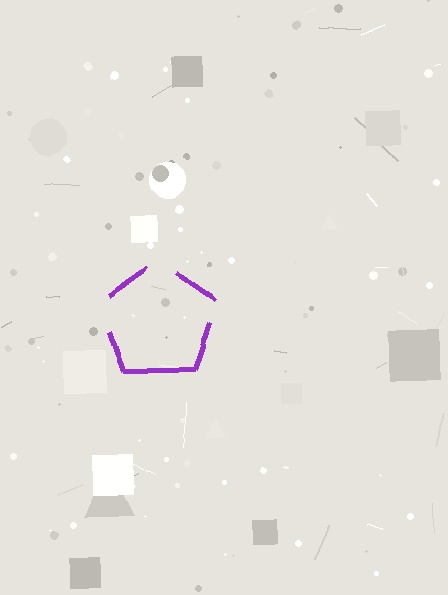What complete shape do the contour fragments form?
The contour fragments form a pentagon.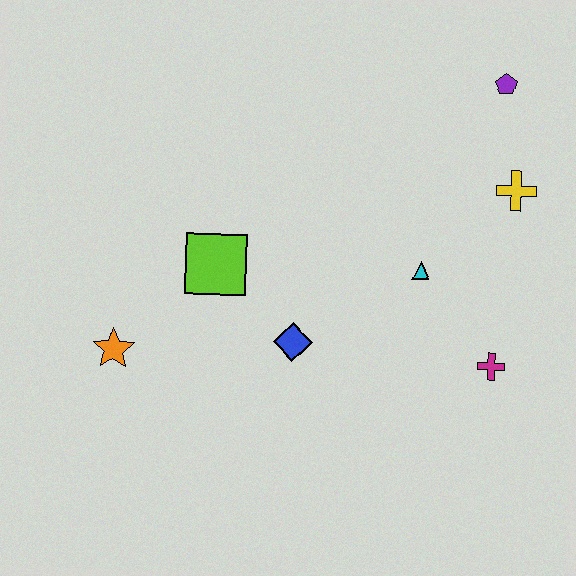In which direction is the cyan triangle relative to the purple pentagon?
The cyan triangle is below the purple pentagon.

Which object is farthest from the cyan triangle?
The orange star is farthest from the cyan triangle.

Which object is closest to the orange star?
The lime square is closest to the orange star.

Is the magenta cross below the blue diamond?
Yes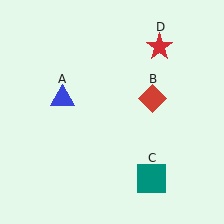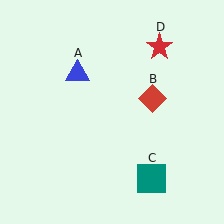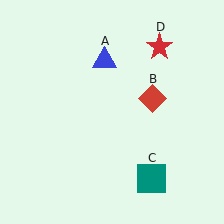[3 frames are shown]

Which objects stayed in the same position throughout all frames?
Red diamond (object B) and teal square (object C) and red star (object D) remained stationary.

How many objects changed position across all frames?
1 object changed position: blue triangle (object A).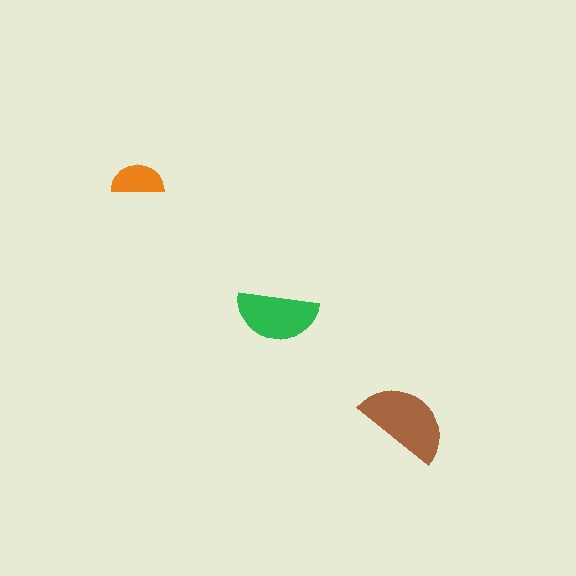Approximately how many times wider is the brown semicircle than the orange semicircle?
About 1.5 times wider.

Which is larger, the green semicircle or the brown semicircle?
The brown one.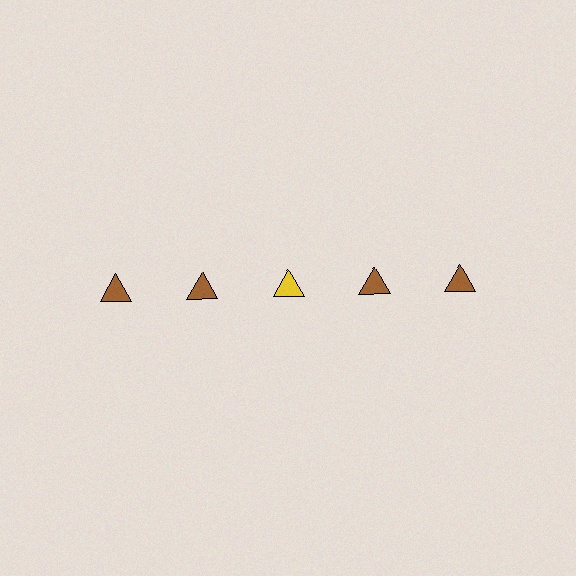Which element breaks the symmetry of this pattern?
The yellow triangle in the top row, center column breaks the symmetry. All other shapes are brown triangles.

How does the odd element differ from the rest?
It has a different color: yellow instead of brown.